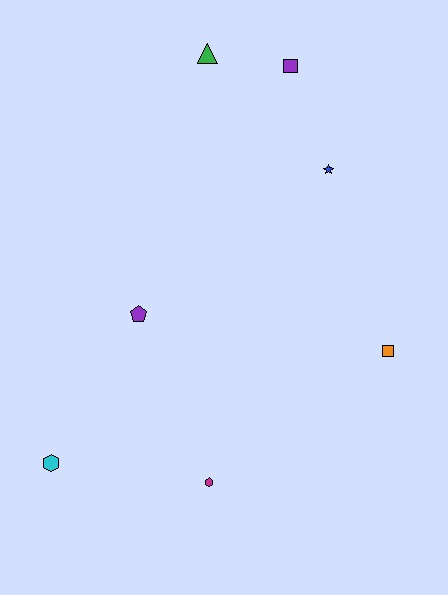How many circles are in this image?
There are no circles.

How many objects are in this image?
There are 7 objects.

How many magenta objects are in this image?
There is 1 magenta object.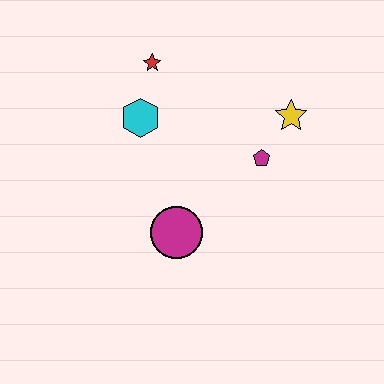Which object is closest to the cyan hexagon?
The red star is closest to the cyan hexagon.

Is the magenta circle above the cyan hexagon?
No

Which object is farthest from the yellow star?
The magenta circle is farthest from the yellow star.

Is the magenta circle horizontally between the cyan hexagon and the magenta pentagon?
Yes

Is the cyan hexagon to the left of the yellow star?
Yes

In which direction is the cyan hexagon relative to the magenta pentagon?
The cyan hexagon is to the left of the magenta pentagon.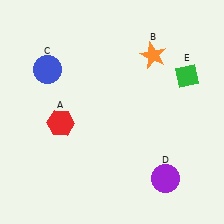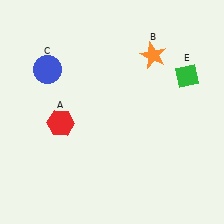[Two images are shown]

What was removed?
The purple circle (D) was removed in Image 2.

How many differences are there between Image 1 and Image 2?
There is 1 difference between the two images.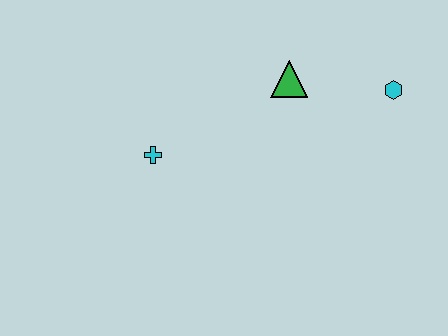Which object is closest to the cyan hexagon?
The green triangle is closest to the cyan hexagon.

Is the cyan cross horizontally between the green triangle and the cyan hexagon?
No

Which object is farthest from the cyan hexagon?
The cyan cross is farthest from the cyan hexagon.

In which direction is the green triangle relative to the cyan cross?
The green triangle is to the right of the cyan cross.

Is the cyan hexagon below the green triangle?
Yes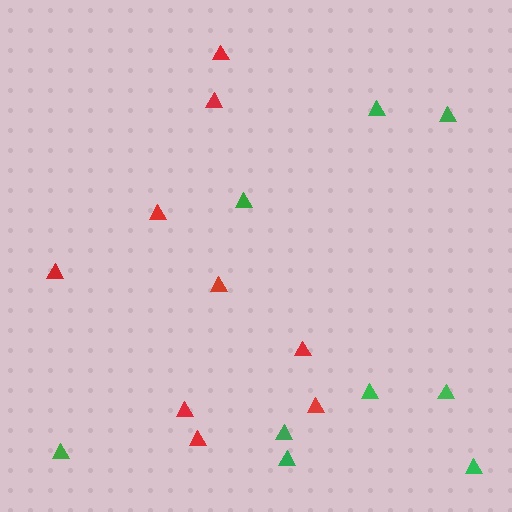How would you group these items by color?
There are 2 groups: one group of green triangles (9) and one group of red triangles (9).